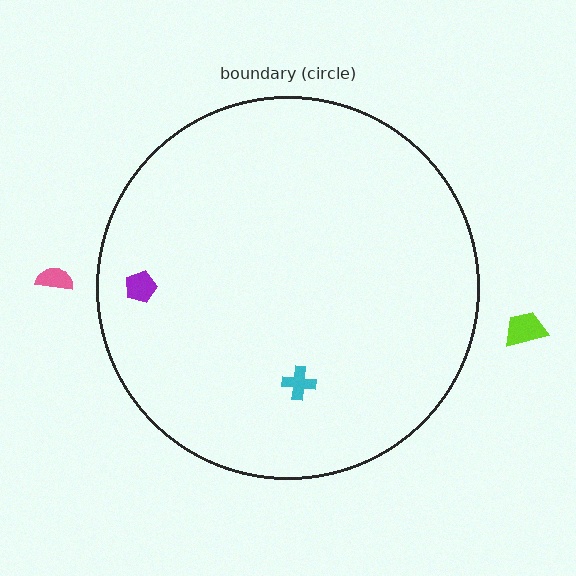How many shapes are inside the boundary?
2 inside, 2 outside.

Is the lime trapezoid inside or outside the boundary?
Outside.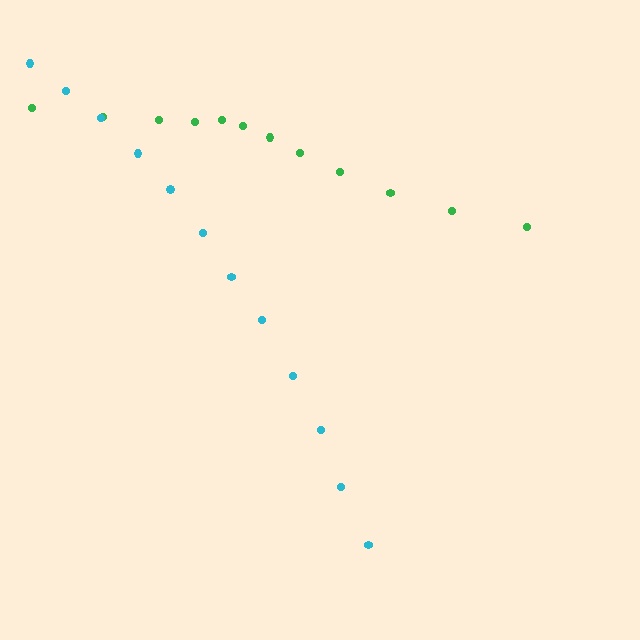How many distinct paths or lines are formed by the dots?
There are 2 distinct paths.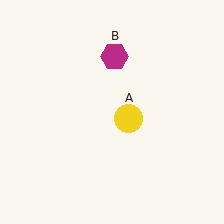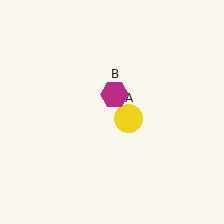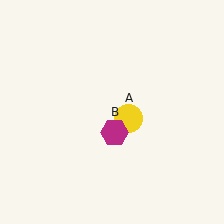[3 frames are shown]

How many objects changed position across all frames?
1 object changed position: magenta hexagon (object B).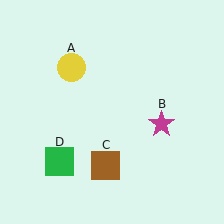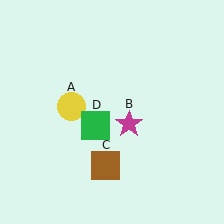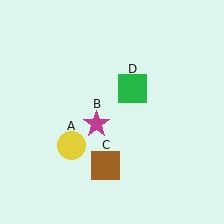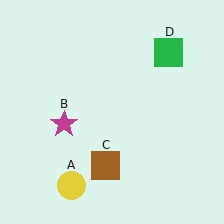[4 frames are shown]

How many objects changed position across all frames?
3 objects changed position: yellow circle (object A), magenta star (object B), green square (object D).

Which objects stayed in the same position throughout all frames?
Brown square (object C) remained stationary.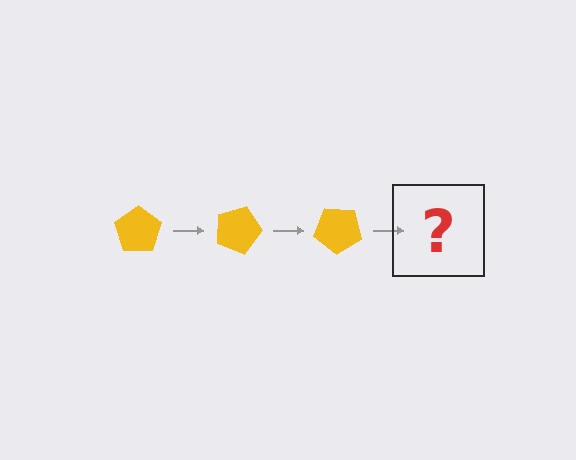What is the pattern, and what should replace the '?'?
The pattern is that the pentagon rotates 20 degrees each step. The '?' should be a yellow pentagon rotated 60 degrees.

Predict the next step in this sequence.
The next step is a yellow pentagon rotated 60 degrees.